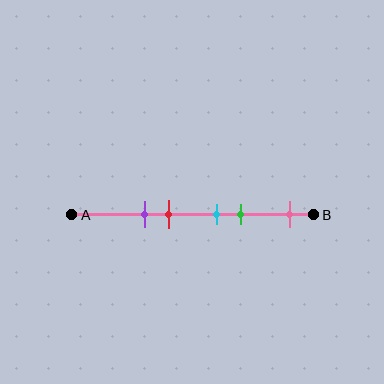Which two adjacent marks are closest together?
The cyan and green marks are the closest adjacent pair.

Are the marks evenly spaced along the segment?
No, the marks are not evenly spaced.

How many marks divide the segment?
There are 5 marks dividing the segment.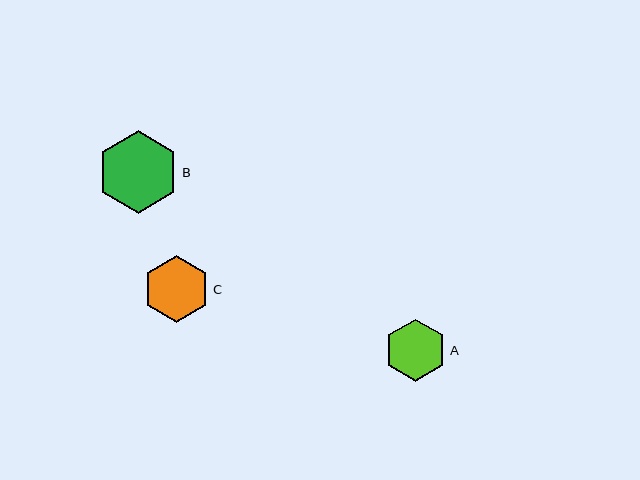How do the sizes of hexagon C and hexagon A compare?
Hexagon C and hexagon A are approximately the same size.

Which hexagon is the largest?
Hexagon B is the largest with a size of approximately 83 pixels.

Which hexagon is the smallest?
Hexagon A is the smallest with a size of approximately 62 pixels.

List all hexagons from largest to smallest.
From largest to smallest: B, C, A.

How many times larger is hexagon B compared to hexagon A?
Hexagon B is approximately 1.3 times the size of hexagon A.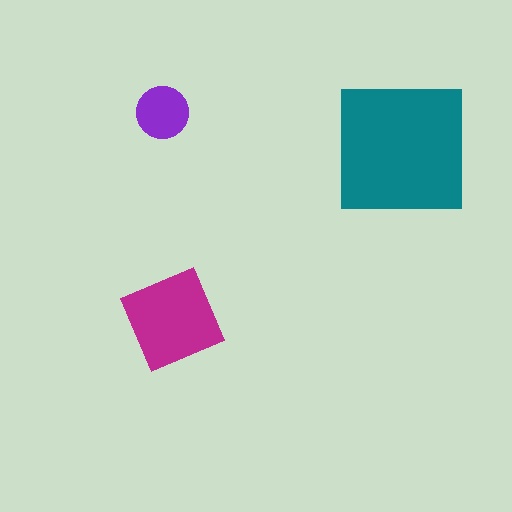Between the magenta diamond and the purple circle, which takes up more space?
The magenta diamond.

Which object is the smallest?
The purple circle.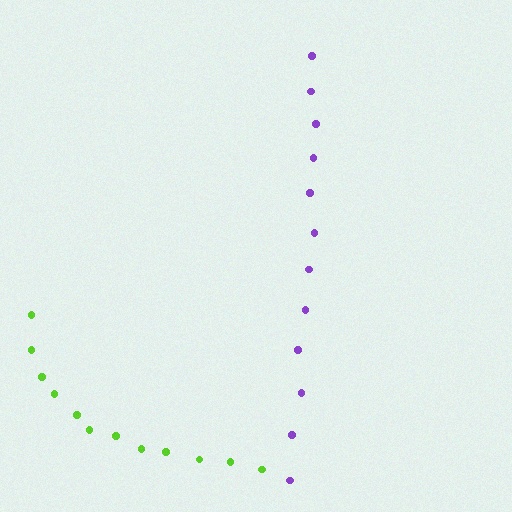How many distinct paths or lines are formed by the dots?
There are 2 distinct paths.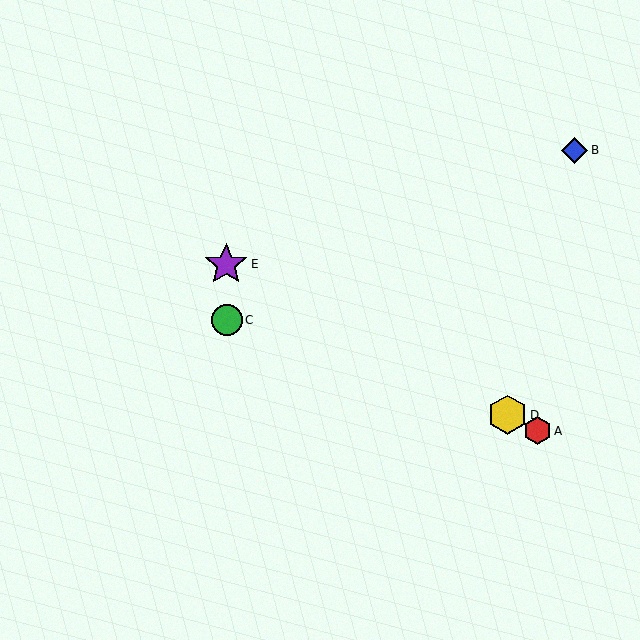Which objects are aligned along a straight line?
Objects A, D, E are aligned along a straight line.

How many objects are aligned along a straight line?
3 objects (A, D, E) are aligned along a straight line.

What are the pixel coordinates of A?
Object A is at (537, 431).